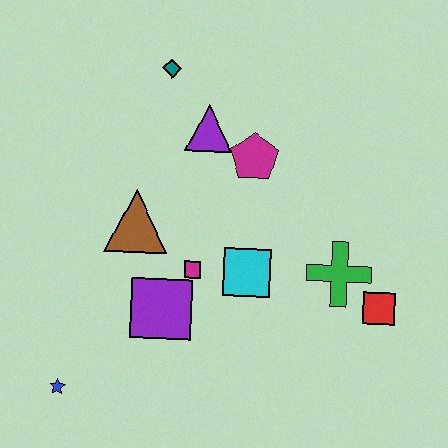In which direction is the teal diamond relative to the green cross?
The teal diamond is above the green cross.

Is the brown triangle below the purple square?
No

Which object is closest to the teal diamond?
The purple triangle is closest to the teal diamond.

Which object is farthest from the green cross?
The blue star is farthest from the green cross.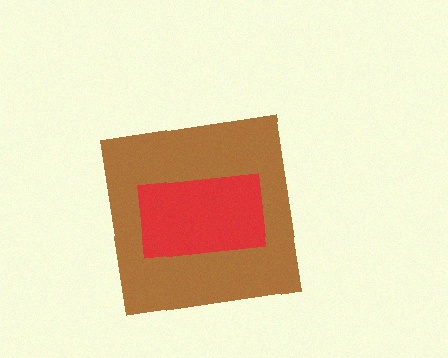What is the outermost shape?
The brown square.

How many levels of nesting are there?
2.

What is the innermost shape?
The red rectangle.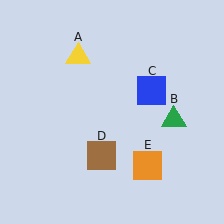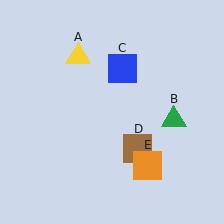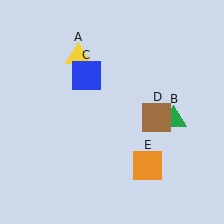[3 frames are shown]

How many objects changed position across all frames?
2 objects changed position: blue square (object C), brown square (object D).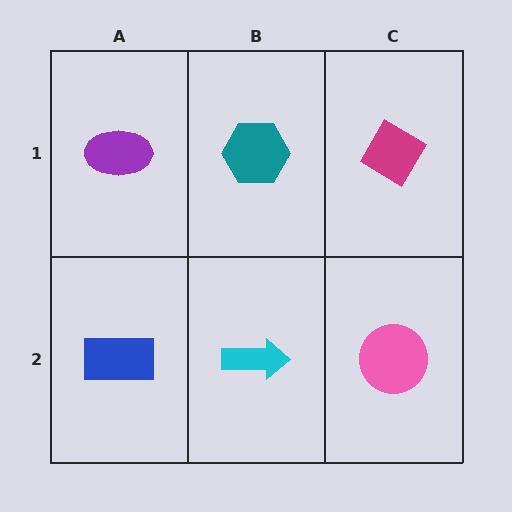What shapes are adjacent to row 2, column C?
A magenta diamond (row 1, column C), a cyan arrow (row 2, column B).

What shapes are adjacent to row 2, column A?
A purple ellipse (row 1, column A), a cyan arrow (row 2, column B).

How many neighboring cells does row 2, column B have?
3.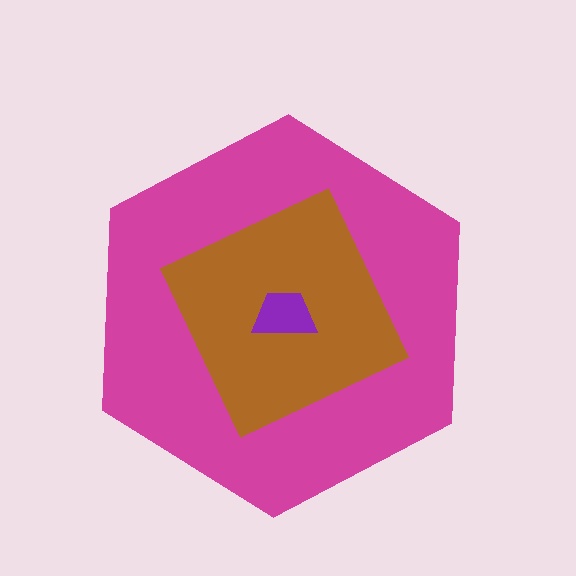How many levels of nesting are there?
3.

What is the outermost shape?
The magenta hexagon.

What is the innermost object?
The purple trapezoid.